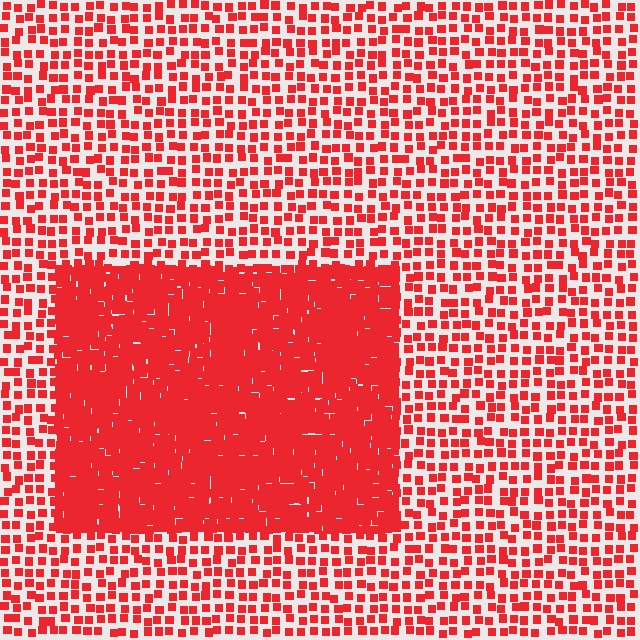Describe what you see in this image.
The image contains small red elements arranged at two different densities. A rectangle-shaped region is visible where the elements are more densely packed than the surrounding area.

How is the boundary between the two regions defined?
The boundary is defined by a change in element density (approximately 2.8x ratio). All elements are the same color, size, and shape.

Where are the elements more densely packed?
The elements are more densely packed inside the rectangle boundary.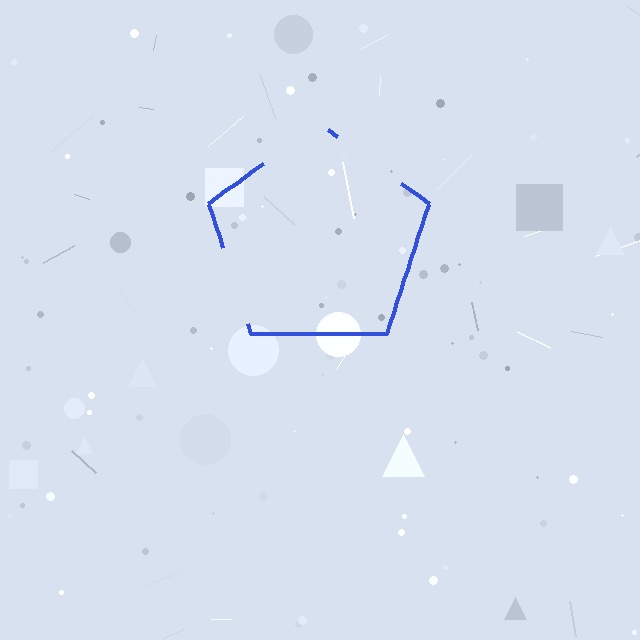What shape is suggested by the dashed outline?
The dashed outline suggests a pentagon.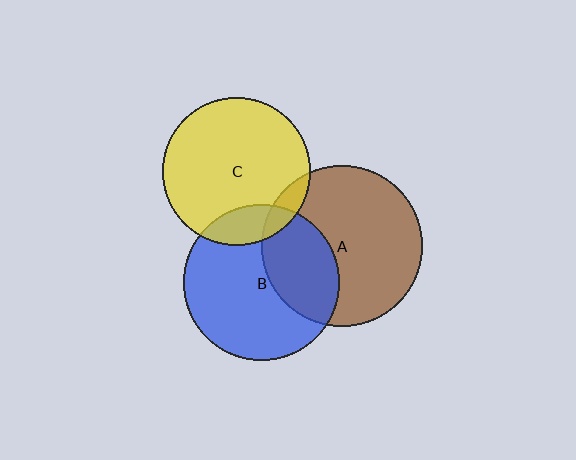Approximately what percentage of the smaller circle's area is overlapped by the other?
Approximately 10%.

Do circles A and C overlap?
Yes.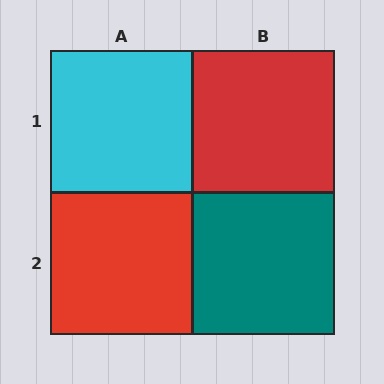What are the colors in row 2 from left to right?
Red, teal.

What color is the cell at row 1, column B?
Red.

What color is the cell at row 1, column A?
Cyan.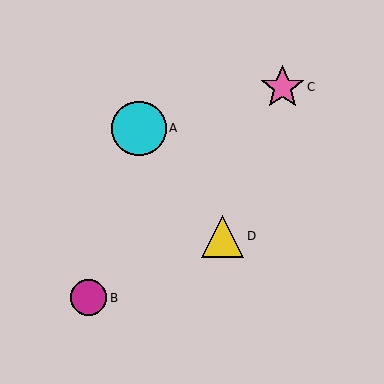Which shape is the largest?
The cyan circle (labeled A) is the largest.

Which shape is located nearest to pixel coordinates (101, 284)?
The magenta circle (labeled B) at (89, 298) is nearest to that location.